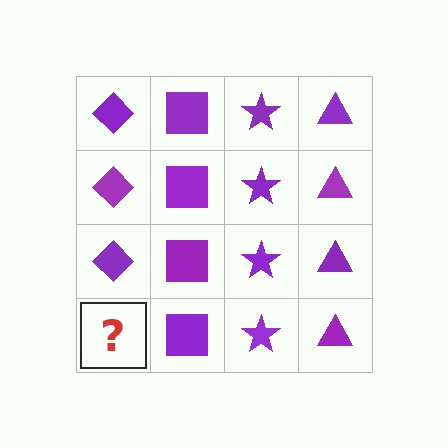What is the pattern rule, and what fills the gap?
The rule is that each column has a consistent shape. The gap should be filled with a purple diamond.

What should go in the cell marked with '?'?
The missing cell should contain a purple diamond.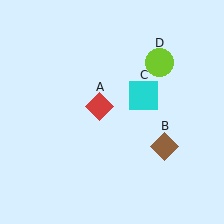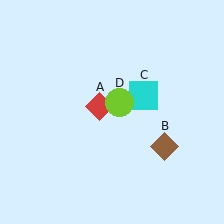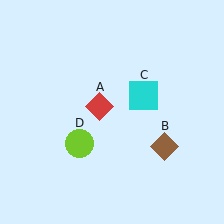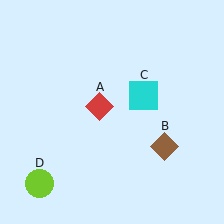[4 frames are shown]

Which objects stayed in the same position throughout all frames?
Red diamond (object A) and brown diamond (object B) and cyan square (object C) remained stationary.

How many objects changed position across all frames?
1 object changed position: lime circle (object D).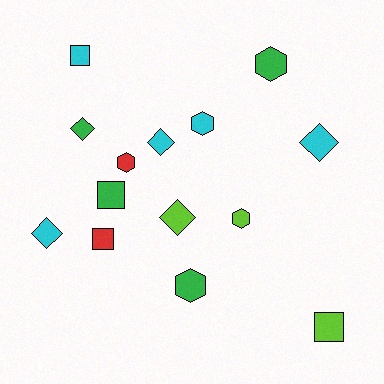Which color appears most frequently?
Cyan, with 5 objects.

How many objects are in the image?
There are 14 objects.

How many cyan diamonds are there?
There are 3 cyan diamonds.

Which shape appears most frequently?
Diamond, with 5 objects.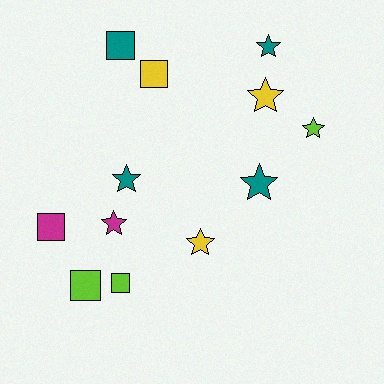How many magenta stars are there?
There is 1 magenta star.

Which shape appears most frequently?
Star, with 7 objects.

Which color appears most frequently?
Teal, with 4 objects.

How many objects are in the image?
There are 12 objects.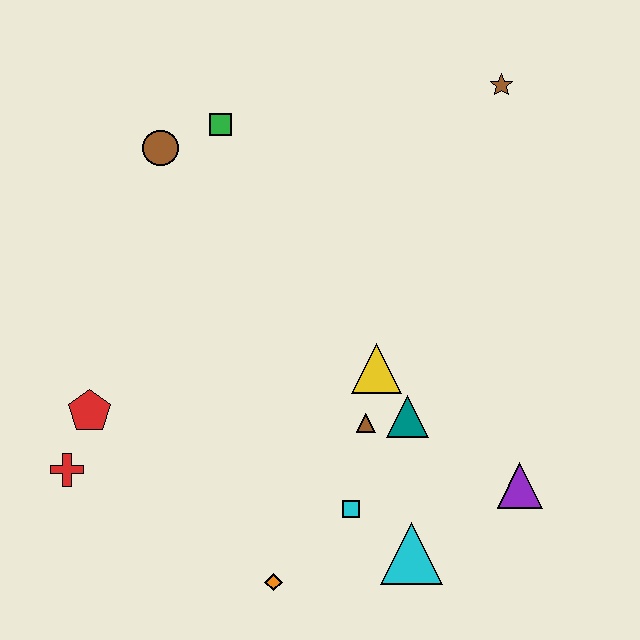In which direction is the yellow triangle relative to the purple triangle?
The yellow triangle is to the left of the purple triangle.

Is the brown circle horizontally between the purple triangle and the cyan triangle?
No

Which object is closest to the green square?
The brown circle is closest to the green square.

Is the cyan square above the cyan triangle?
Yes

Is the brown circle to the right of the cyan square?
No